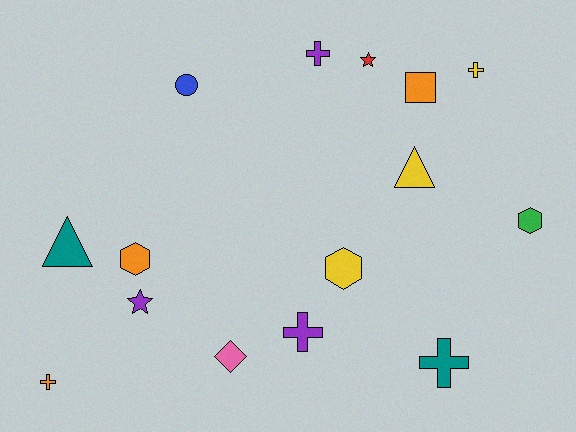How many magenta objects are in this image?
There are no magenta objects.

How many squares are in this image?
There is 1 square.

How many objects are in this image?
There are 15 objects.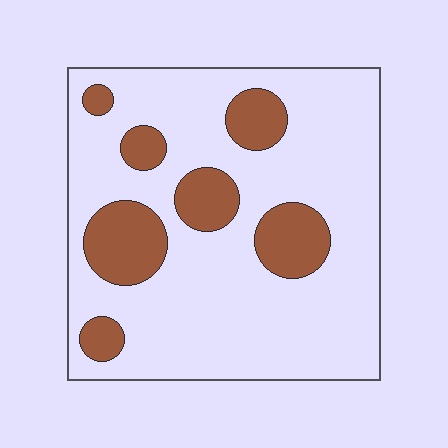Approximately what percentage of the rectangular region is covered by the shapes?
Approximately 20%.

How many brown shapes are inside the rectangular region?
7.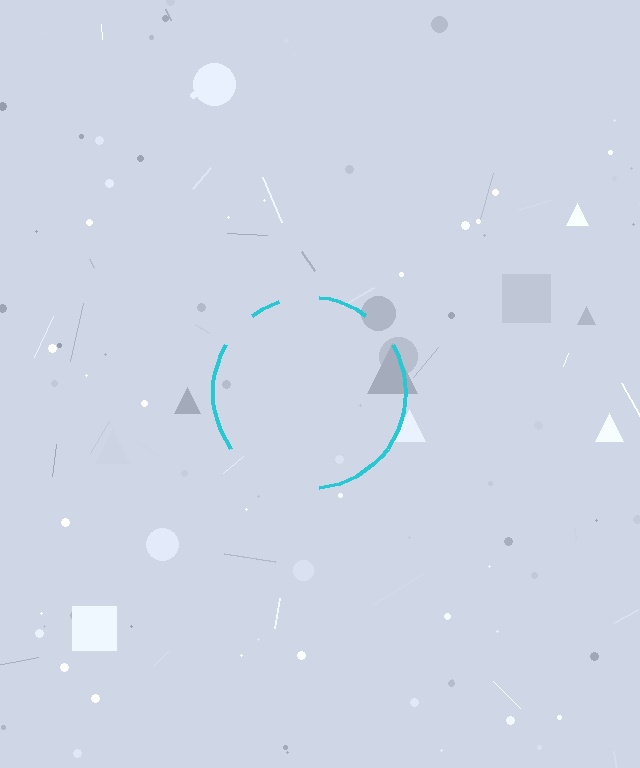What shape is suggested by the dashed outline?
The dashed outline suggests a circle.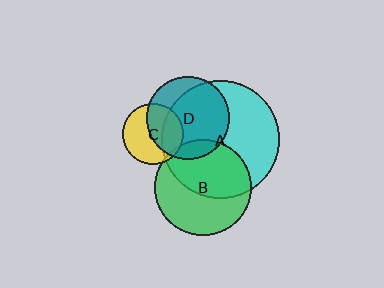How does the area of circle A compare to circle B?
Approximately 1.5 times.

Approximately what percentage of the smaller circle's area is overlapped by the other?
Approximately 70%.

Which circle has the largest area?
Circle A (cyan).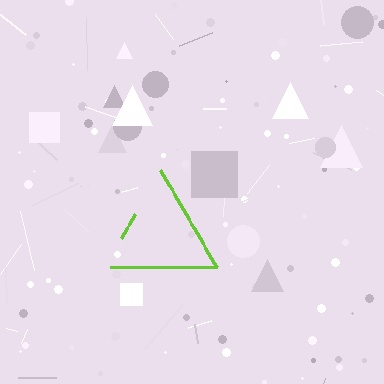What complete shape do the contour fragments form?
The contour fragments form a triangle.